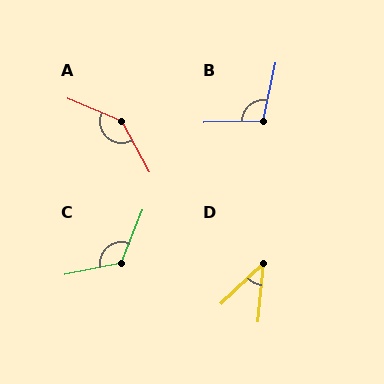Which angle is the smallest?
D, at approximately 41 degrees.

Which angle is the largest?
A, at approximately 141 degrees.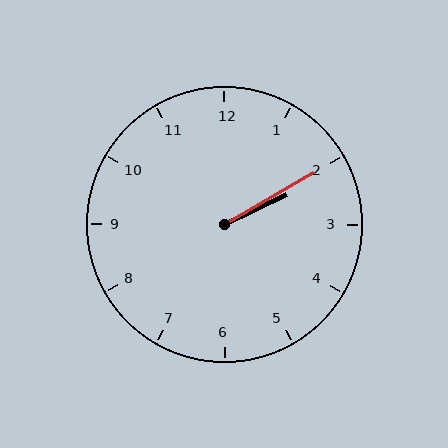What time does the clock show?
2:10.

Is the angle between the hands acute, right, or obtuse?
It is acute.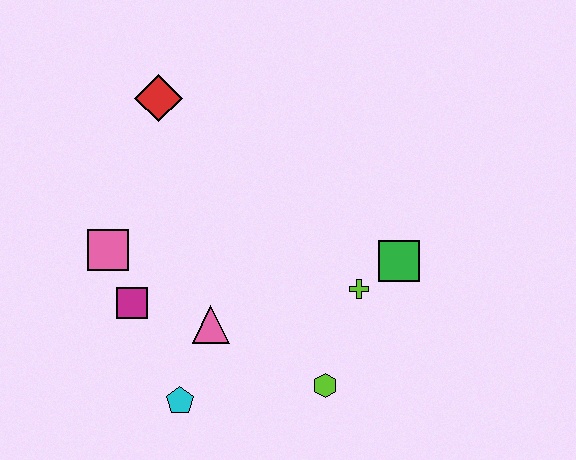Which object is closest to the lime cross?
The green square is closest to the lime cross.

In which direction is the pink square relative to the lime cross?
The pink square is to the left of the lime cross.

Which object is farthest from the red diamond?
The lime hexagon is farthest from the red diamond.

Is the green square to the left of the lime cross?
No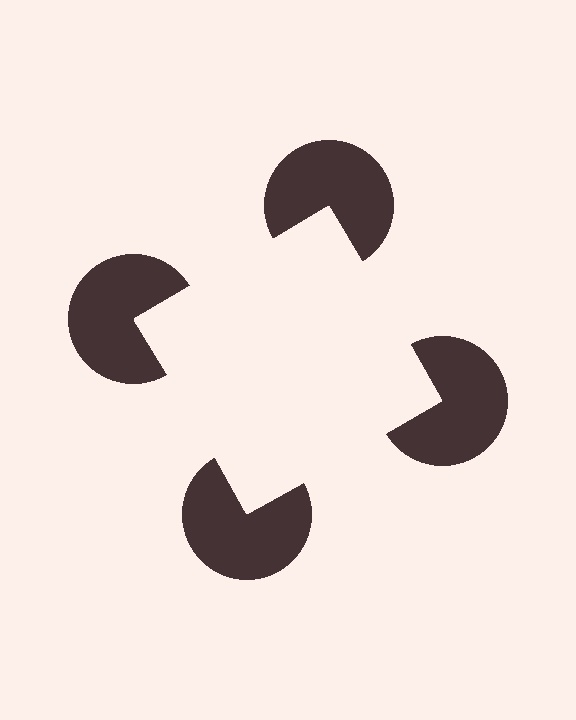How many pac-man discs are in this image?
There are 4 — one at each vertex of the illusory square.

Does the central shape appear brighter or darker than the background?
It typically appears slightly brighter than the background, even though no actual brightness change is drawn.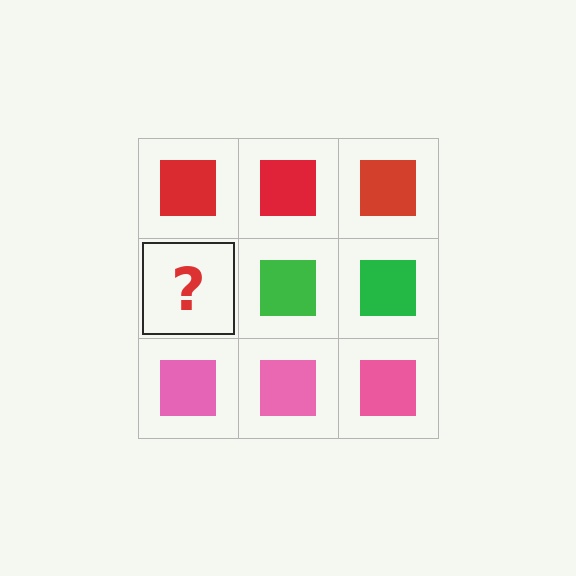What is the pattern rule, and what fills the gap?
The rule is that each row has a consistent color. The gap should be filled with a green square.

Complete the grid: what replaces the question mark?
The question mark should be replaced with a green square.